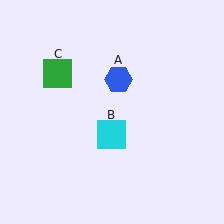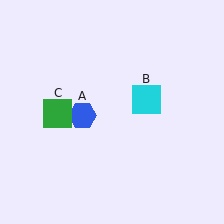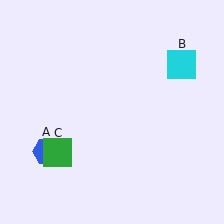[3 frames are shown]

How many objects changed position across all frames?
3 objects changed position: blue hexagon (object A), cyan square (object B), green square (object C).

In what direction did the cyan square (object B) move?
The cyan square (object B) moved up and to the right.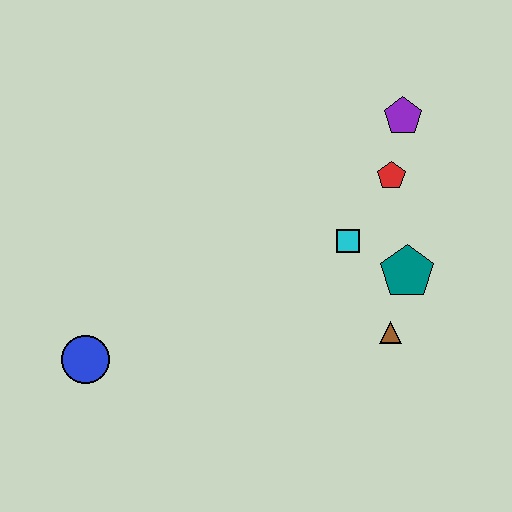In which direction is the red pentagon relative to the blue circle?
The red pentagon is to the right of the blue circle.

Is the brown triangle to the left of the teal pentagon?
Yes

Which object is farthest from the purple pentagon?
The blue circle is farthest from the purple pentagon.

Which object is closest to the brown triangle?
The teal pentagon is closest to the brown triangle.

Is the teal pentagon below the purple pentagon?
Yes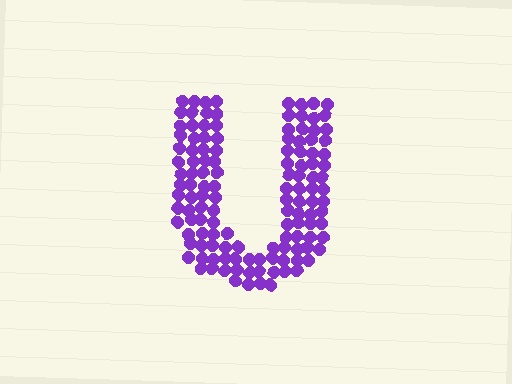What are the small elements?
The small elements are circles.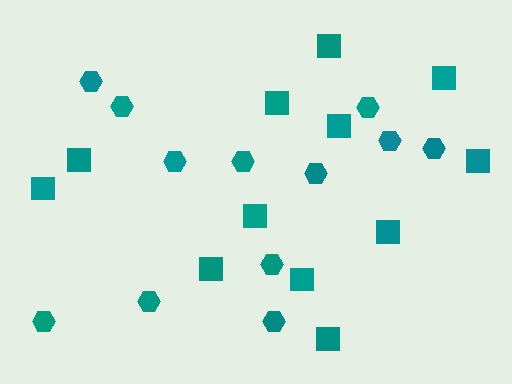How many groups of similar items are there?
There are 2 groups: one group of squares (12) and one group of hexagons (12).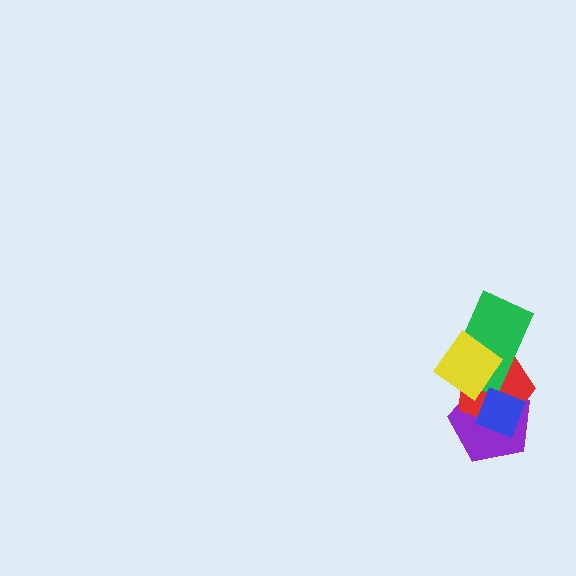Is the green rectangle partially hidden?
Yes, it is partially covered by another shape.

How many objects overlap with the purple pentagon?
4 objects overlap with the purple pentagon.